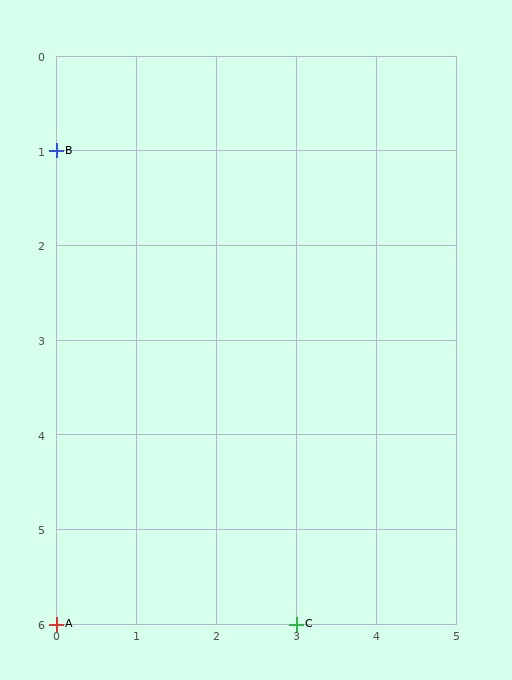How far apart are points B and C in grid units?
Points B and C are 3 columns and 5 rows apart (about 5.8 grid units diagonally).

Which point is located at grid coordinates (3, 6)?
Point C is at (3, 6).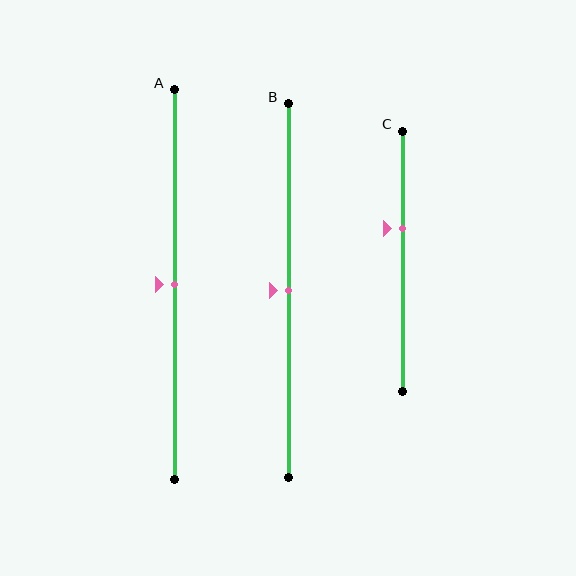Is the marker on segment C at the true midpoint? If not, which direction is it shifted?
No, the marker on segment C is shifted upward by about 13% of the segment length.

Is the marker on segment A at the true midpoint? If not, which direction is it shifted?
Yes, the marker on segment A is at the true midpoint.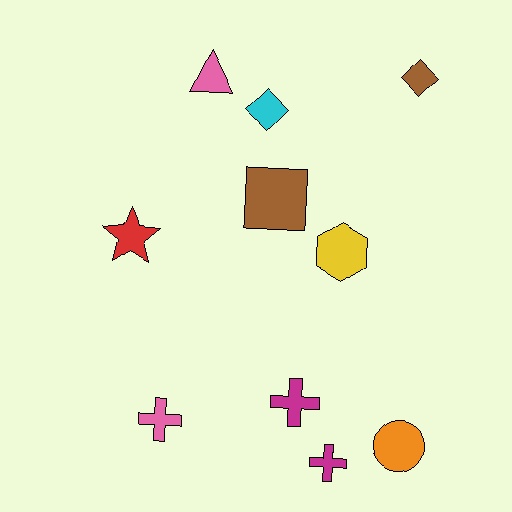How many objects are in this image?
There are 10 objects.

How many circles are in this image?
There is 1 circle.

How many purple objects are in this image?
There are no purple objects.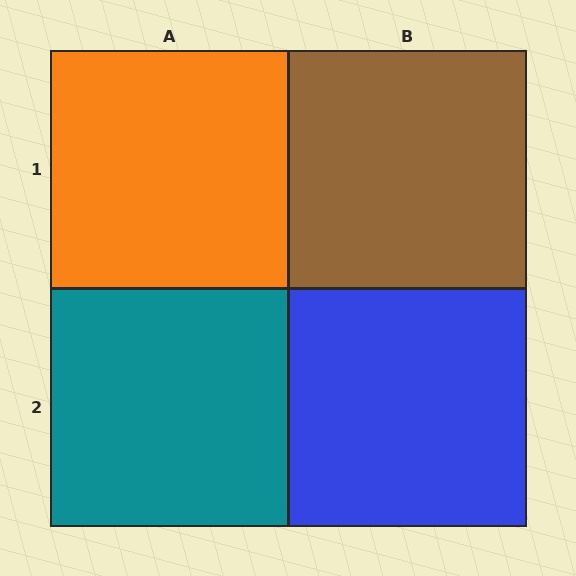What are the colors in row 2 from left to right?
Teal, blue.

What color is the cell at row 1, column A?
Orange.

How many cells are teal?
1 cell is teal.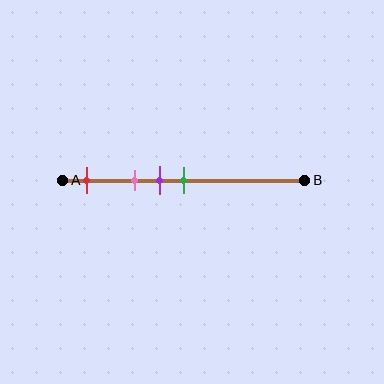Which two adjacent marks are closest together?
The purple and green marks are the closest adjacent pair.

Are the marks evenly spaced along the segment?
No, the marks are not evenly spaced.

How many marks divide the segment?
There are 4 marks dividing the segment.